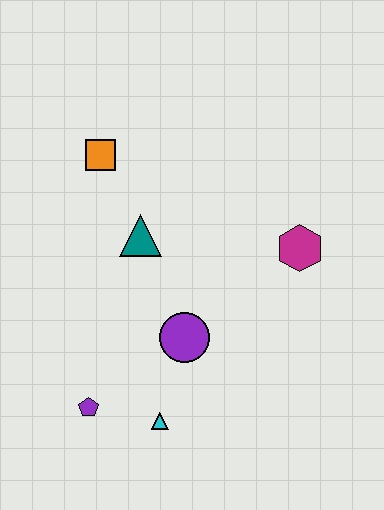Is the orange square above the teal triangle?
Yes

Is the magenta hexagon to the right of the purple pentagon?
Yes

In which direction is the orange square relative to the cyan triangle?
The orange square is above the cyan triangle.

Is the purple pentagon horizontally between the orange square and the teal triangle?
No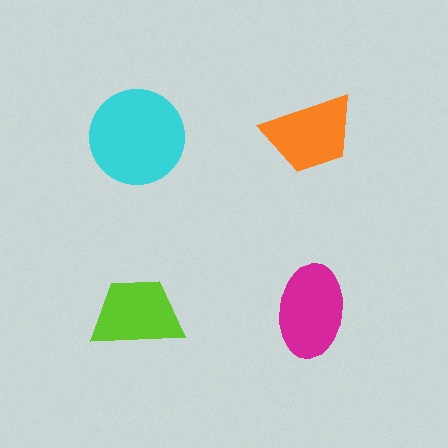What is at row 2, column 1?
A lime trapezoid.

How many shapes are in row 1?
2 shapes.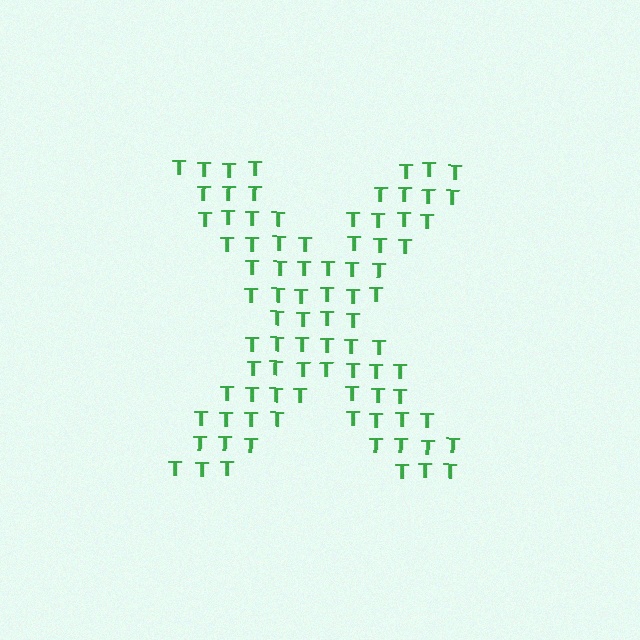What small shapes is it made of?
It is made of small letter T's.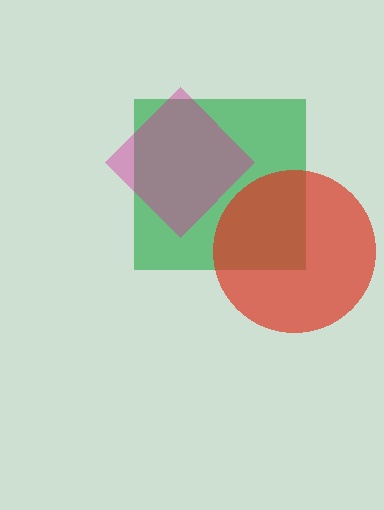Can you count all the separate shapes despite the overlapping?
Yes, there are 3 separate shapes.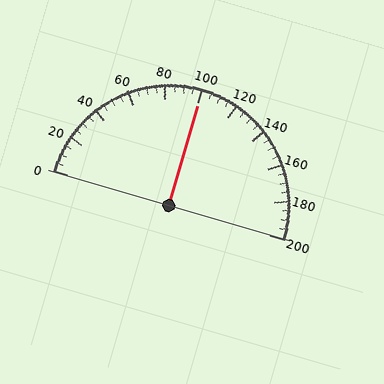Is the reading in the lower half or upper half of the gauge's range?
The reading is in the upper half of the range (0 to 200).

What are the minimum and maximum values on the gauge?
The gauge ranges from 0 to 200.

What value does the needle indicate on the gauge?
The needle indicates approximately 100.